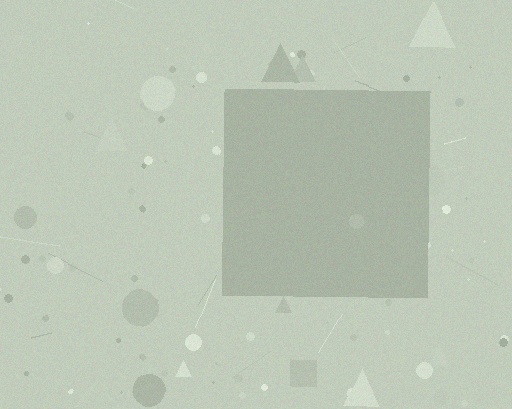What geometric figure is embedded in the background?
A square is embedded in the background.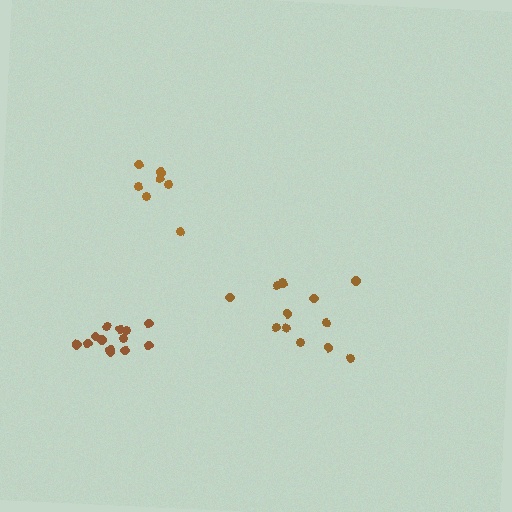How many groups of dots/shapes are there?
There are 3 groups.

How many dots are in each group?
Group 1: 7 dots, Group 2: 13 dots, Group 3: 13 dots (33 total).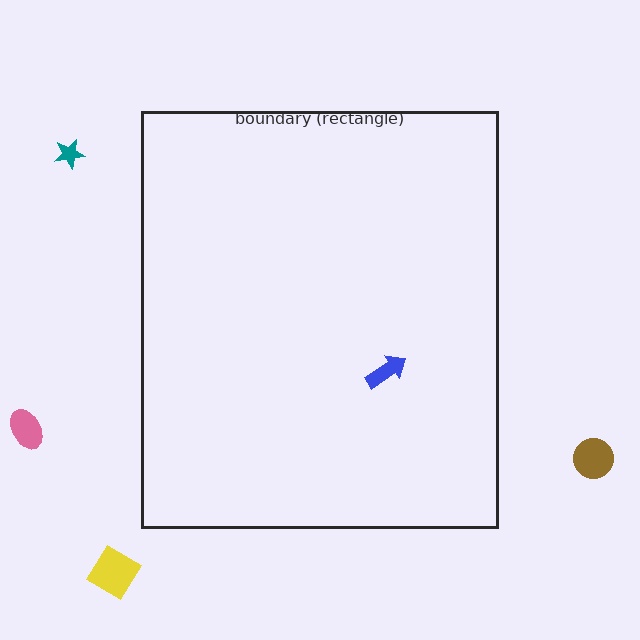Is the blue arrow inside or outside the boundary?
Inside.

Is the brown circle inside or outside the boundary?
Outside.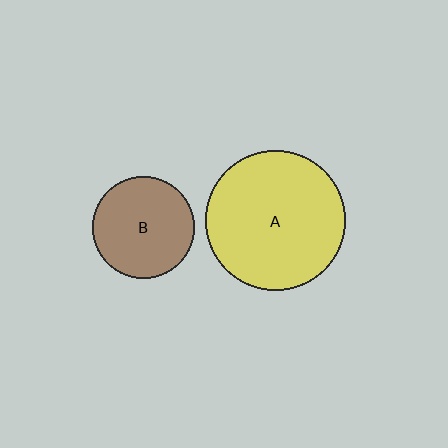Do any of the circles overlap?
No, none of the circles overlap.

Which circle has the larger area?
Circle A (yellow).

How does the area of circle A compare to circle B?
Approximately 1.9 times.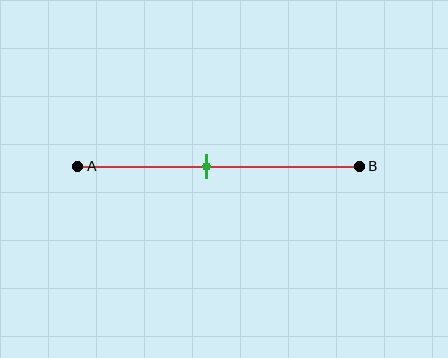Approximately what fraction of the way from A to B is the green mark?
The green mark is approximately 45% of the way from A to B.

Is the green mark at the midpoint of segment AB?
No, the mark is at about 45% from A, not at the 50% midpoint.